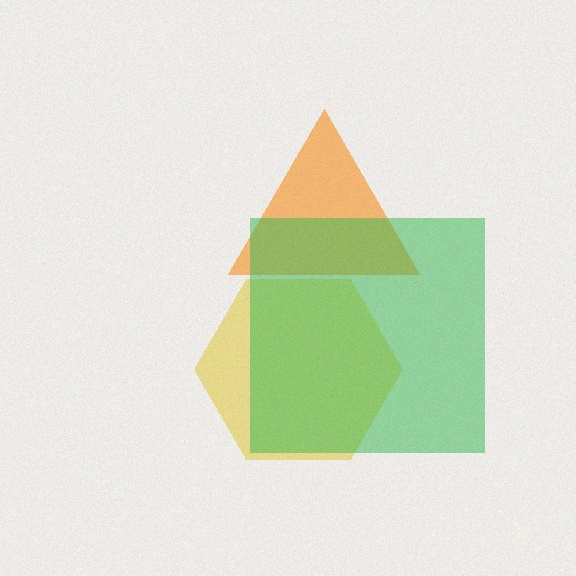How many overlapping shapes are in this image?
There are 3 overlapping shapes in the image.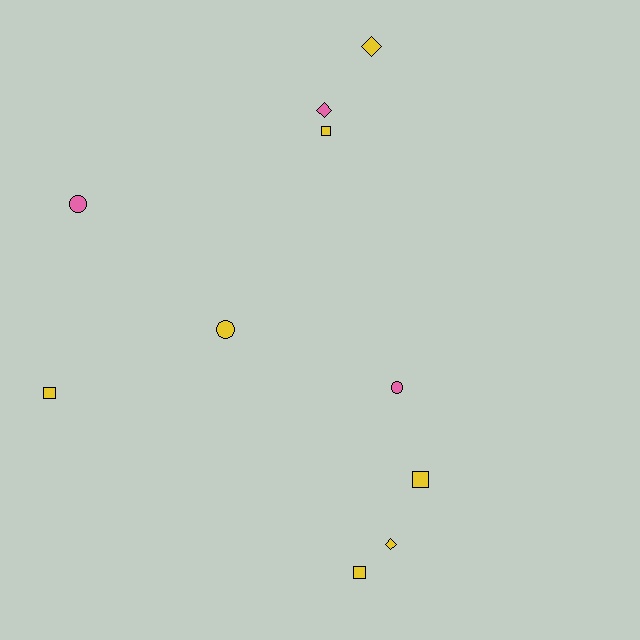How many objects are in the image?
There are 10 objects.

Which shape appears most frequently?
Square, with 4 objects.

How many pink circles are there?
There are 2 pink circles.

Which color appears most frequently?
Yellow, with 7 objects.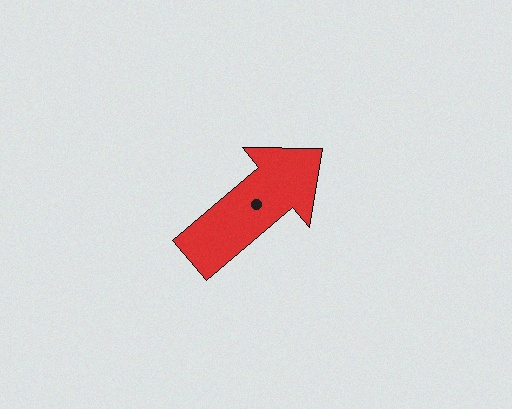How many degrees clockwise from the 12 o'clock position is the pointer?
Approximately 50 degrees.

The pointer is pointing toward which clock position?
Roughly 2 o'clock.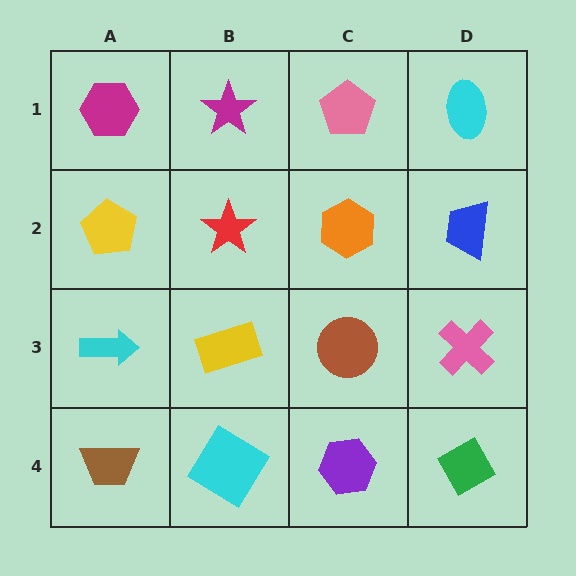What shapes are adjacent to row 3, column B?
A red star (row 2, column B), a cyan diamond (row 4, column B), a cyan arrow (row 3, column A), a brown circle (row 3, column C).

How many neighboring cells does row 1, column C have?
3.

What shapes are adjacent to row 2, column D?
A cyan ellipse (row 1, column D), a pink cross (row 3, column D), an orange hexagon (row 2, column C).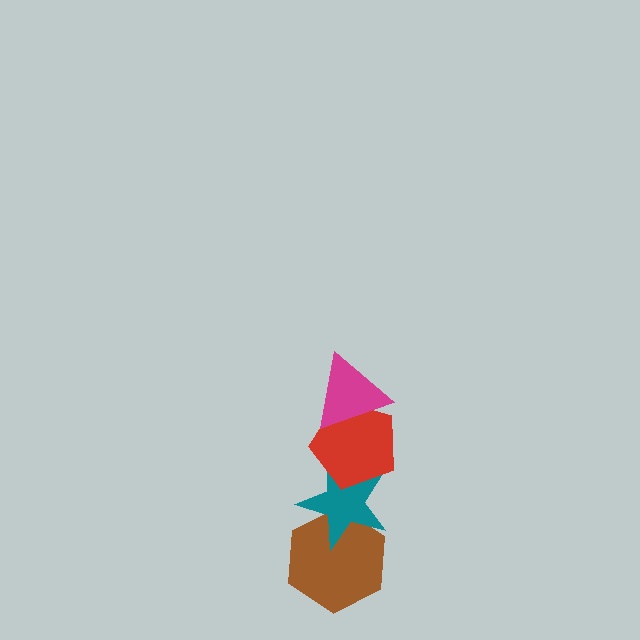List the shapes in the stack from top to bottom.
From top to bottom: the magenta triangle, the red pentagon, the teal star, the brown hexagon.